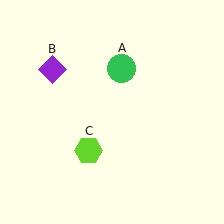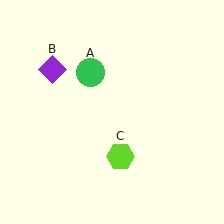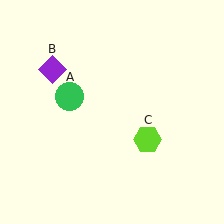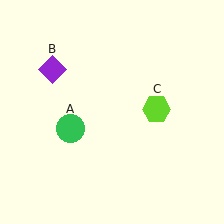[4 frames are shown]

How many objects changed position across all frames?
2 objects changed position: green circle (object A), lime hexagon (object C).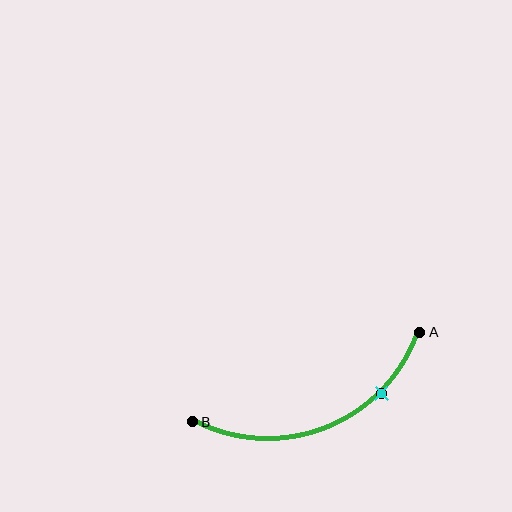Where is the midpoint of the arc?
The arc midpoint is the point on the curve farthest from the straight line joining A and B. It sits below that line.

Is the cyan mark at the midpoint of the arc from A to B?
No. The cyan mark lies on the arc but is closer to endpoint A. The arc midpoint would be at the point on the curve equidistant along the arc from both A and B.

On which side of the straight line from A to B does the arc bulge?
The arc bulges below the straight line connecting A and B.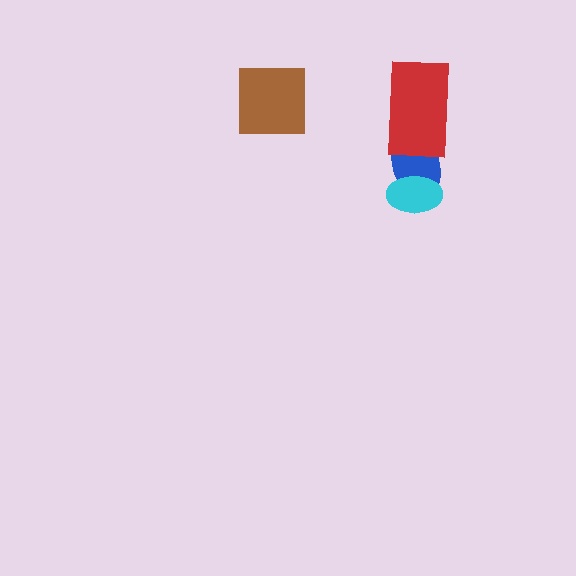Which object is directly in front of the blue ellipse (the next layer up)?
The red rectangle is directly in front of the blue ellipse.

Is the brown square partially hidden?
No, no other shape covers it.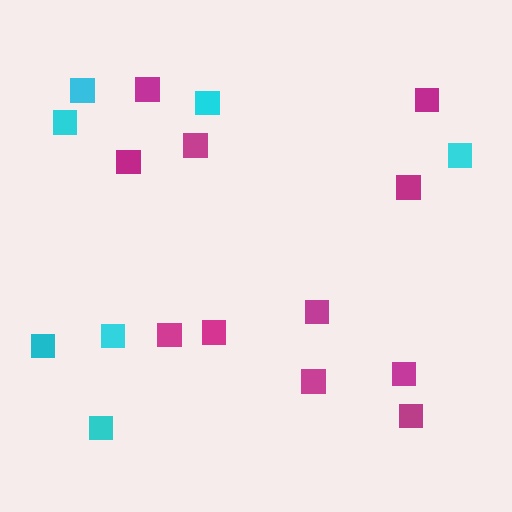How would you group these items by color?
There are 2 groups: one group of cyan squares (7) and one group of magenta squares (11).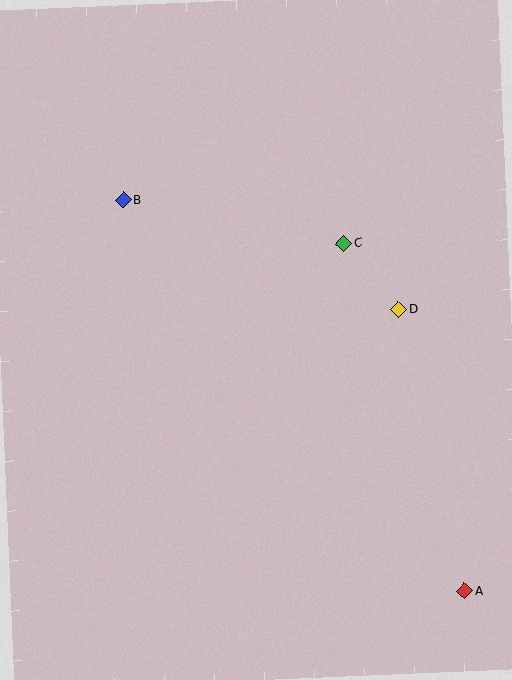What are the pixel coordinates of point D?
Point D is at (399, 310).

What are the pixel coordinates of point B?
Point B is at (123, 200).